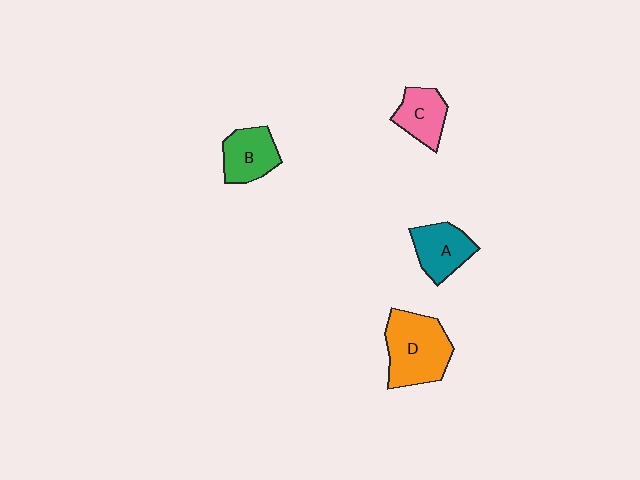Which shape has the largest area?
Shape D (orange).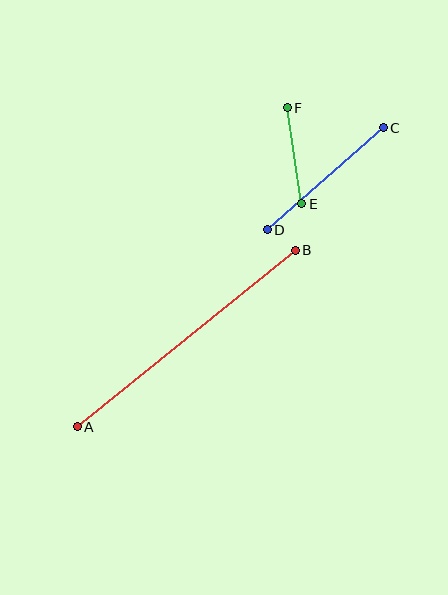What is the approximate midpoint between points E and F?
The midpoint is at approximately (295, 156) pixels.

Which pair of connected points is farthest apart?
Points A and B are farthest apart.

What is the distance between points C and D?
The distance is approximately 155 pixels.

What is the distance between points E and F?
The distance is approximately 97 pixels.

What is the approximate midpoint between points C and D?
The midpoint is at approximately (325, 179) pixels.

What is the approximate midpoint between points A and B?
The midpoint is at approximately (186, 339) pixels.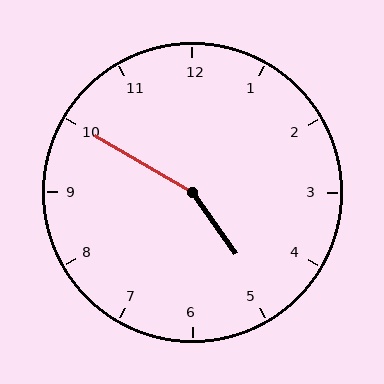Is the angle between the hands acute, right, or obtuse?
It is obtuse.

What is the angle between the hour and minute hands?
Approximately 155 degrees.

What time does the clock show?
4:50.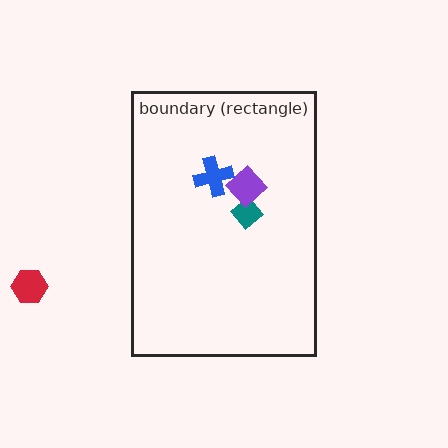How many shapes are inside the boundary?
3 inside, 1 outside.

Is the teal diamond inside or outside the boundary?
Inside.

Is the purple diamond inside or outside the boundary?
Inside.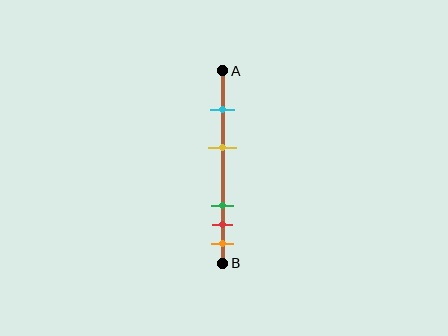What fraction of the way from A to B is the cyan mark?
The cyan mark is approximately 20% (0.2) of the way from A to B.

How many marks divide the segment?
There are 5 marks dividing the segment.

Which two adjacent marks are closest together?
The red and orange marks are the closest adjacent pair.